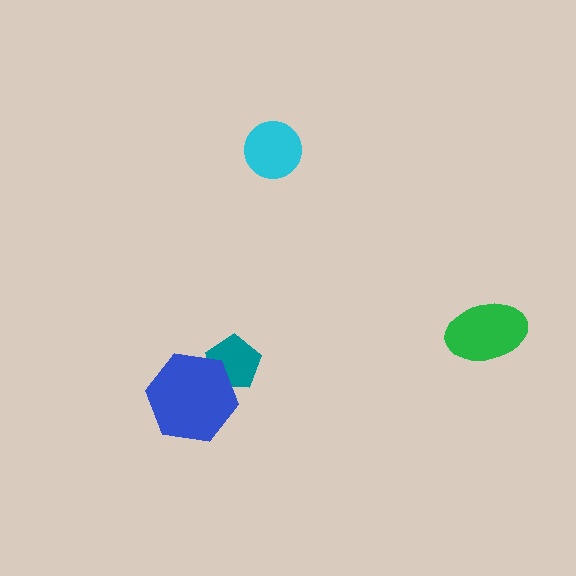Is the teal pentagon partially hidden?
Yes, it is partially covered by another shape.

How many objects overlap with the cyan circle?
0 objects overlap with the cyan circle.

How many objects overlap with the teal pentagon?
1 object overlaps with the teal pentagon.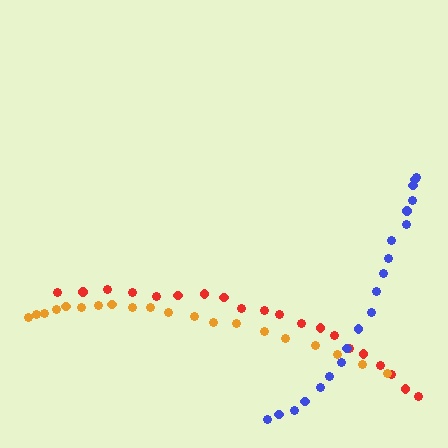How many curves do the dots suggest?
There are 3 distinct paths.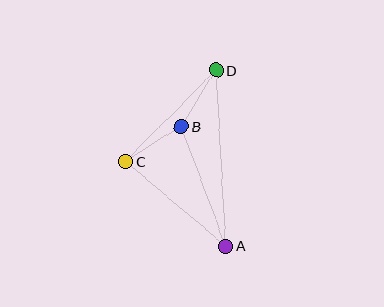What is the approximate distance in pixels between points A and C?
The distance between A and C is approximately 131 pixels.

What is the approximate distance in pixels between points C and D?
The distance between C and D is approximately 128 pixels.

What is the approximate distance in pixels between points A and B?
The distance between A and B is approximately 128 pixels.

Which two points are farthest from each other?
Points A and D are farthest from each other.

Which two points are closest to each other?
Points B and C are closest to each other.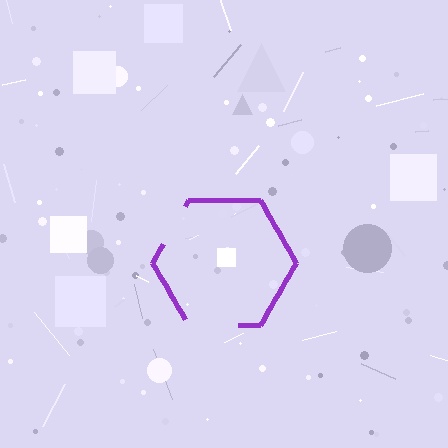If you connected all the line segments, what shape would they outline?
They would outline a hexagon.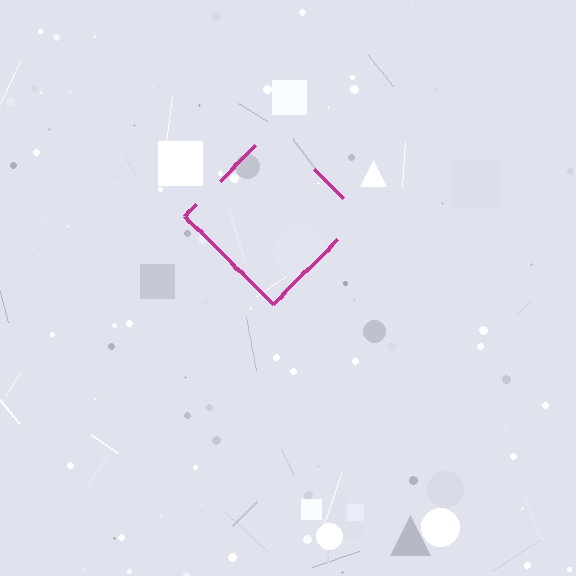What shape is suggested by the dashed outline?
The dashed outline suggests a diamond.